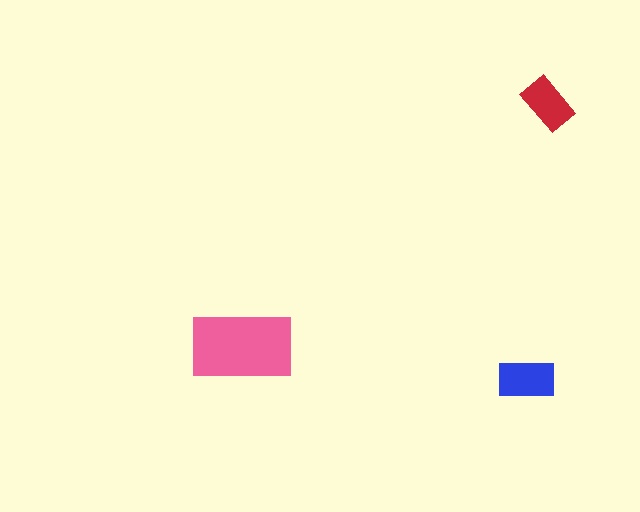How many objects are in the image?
There are 3 objects in the image.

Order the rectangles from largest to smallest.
the pink one, the blue one, the red one.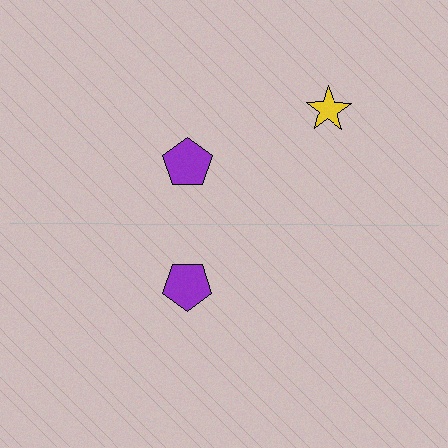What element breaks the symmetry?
A yellow star is missing from the bottom side.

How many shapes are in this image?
There are 3 shapes in this image.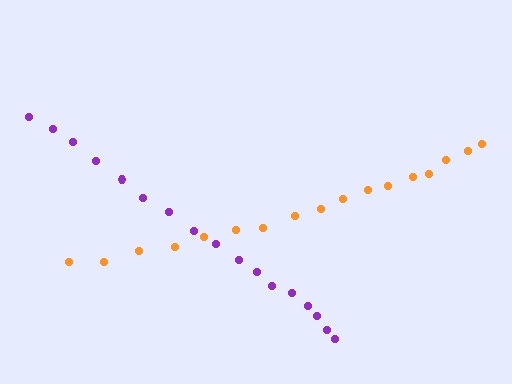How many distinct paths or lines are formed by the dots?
There are 2 distinct paths.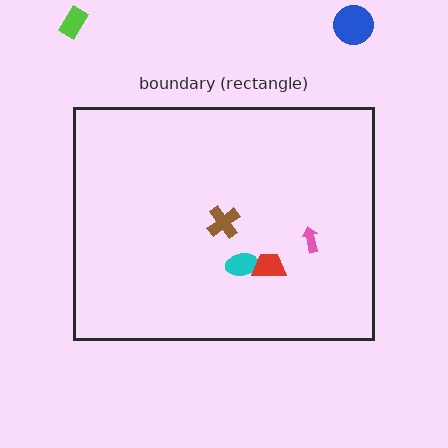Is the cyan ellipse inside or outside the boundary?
Inside.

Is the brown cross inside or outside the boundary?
Inside.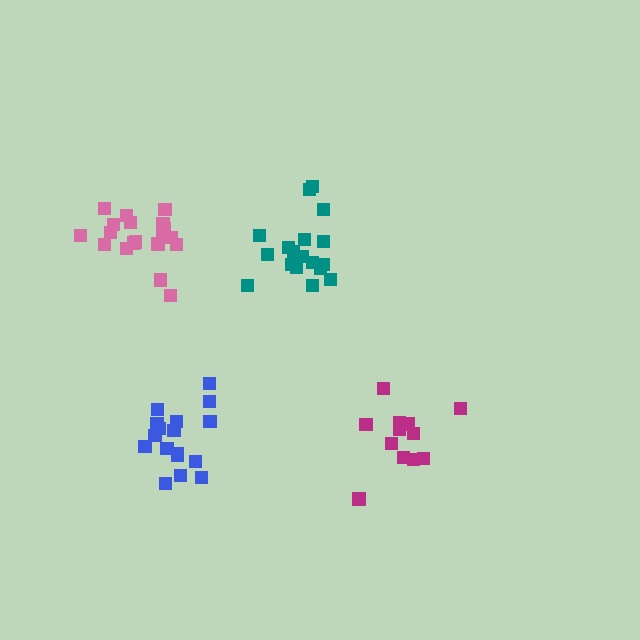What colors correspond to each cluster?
The clusters are colored: blue, teal, magenta, pink.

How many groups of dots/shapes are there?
There are 4 groups.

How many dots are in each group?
Group 1: 18 dots, Group 2: 18 dots, Group 3: 13 dots, Group 4: 19 dots (68 total).